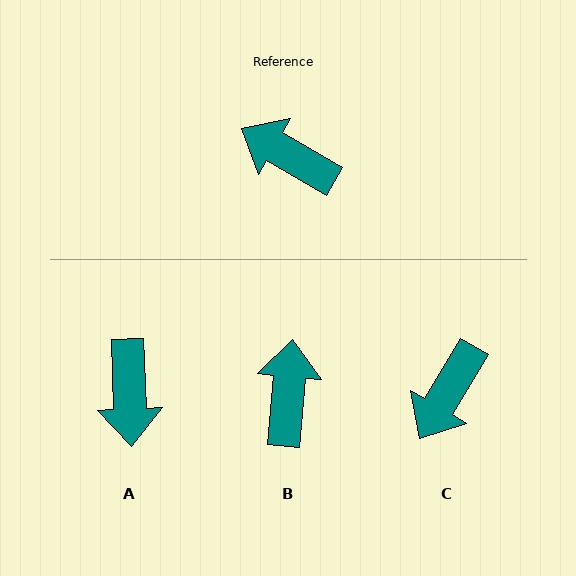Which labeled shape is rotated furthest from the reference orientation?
A, about 122 degrees away.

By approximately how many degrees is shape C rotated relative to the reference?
Approximately 89 degrees counter-clockwise.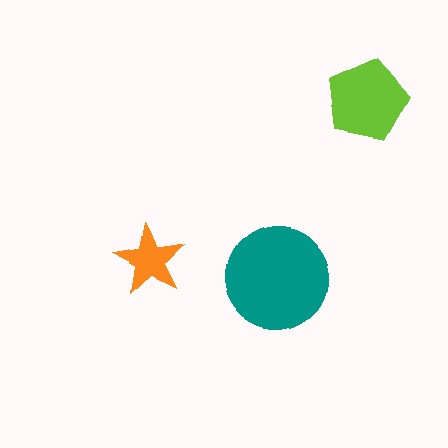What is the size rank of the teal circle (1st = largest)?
1st.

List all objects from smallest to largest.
The orange star, the lime pentagon, the teal circle.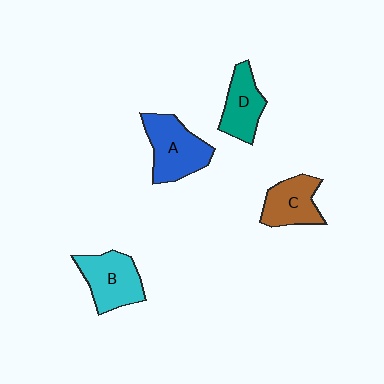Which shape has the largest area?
Shape A (blue).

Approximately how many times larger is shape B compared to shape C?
Approximately 1.2 times.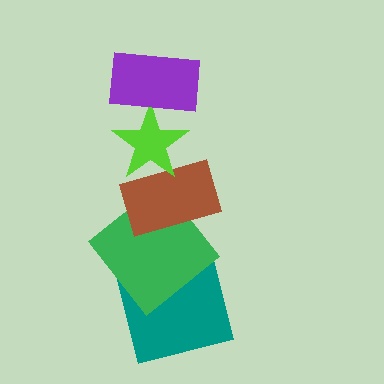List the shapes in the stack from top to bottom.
From top to bottom: the purple rectangle, the lime star, the brown rectangle, the green diamond, the teal square.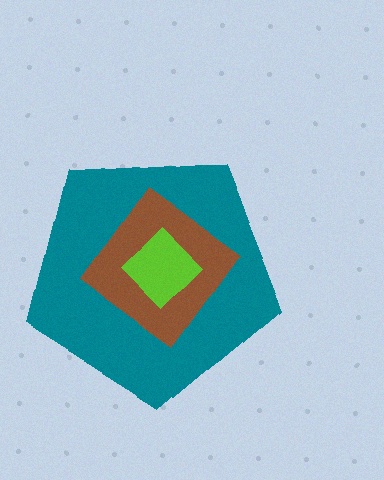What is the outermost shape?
The teal pentagon.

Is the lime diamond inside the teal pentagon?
Yes.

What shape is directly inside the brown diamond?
The lime diamond.